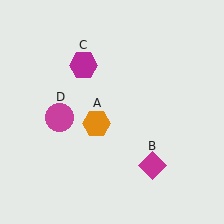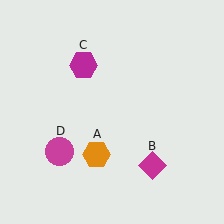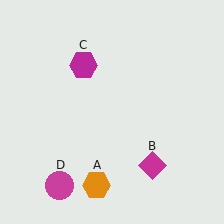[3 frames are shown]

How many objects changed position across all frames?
2 objects changed position: orange hexagon (object A), magenta circle (object D).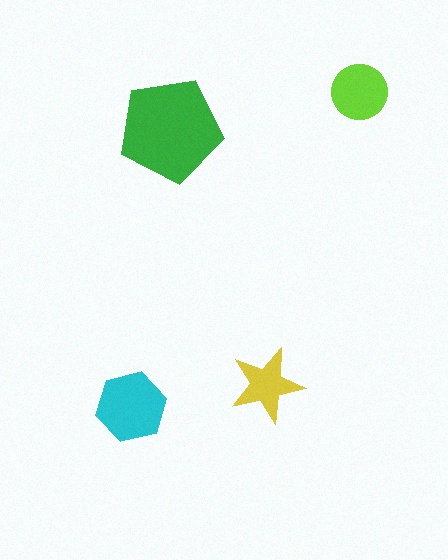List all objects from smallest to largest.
The yellow star, the lime circle, the cyan hexagon, the green pentagon.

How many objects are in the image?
There are 4 objects in the image.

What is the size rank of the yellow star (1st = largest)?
4th.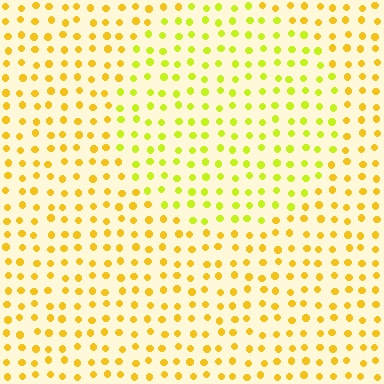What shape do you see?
I see a circle.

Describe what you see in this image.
The image is filled with small yellow elements in a uniform arrangement. A circle-shaped region is visible where the elements are tinted to a slightly different hue, forming a subtle color boundary.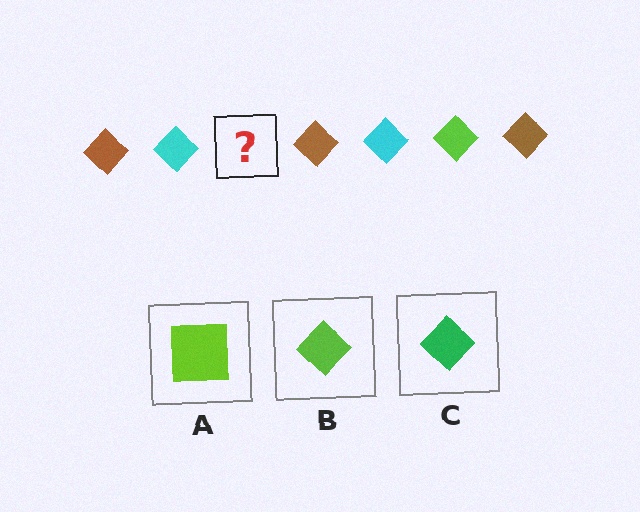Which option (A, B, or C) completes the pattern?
B.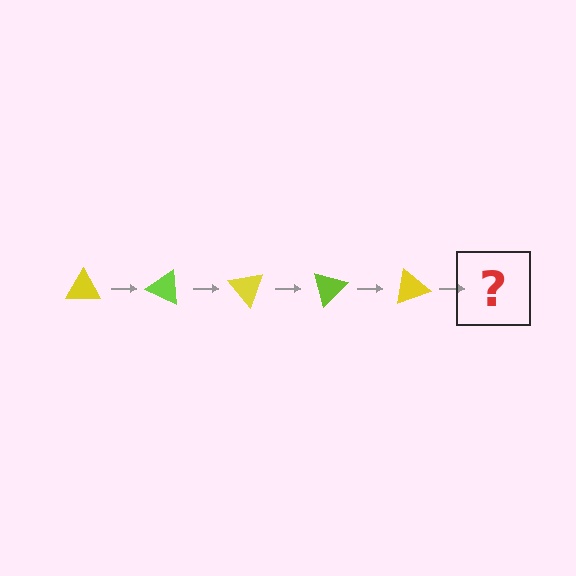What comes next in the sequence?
The next element should be a lime triangle, rotated 125 degrees from the start.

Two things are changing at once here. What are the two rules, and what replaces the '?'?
The two rules are that it rotates 25 degrees each step and the color cycles through yellow and lime. The '?' should be a lime triangle, rotated 125 degrees from the start.